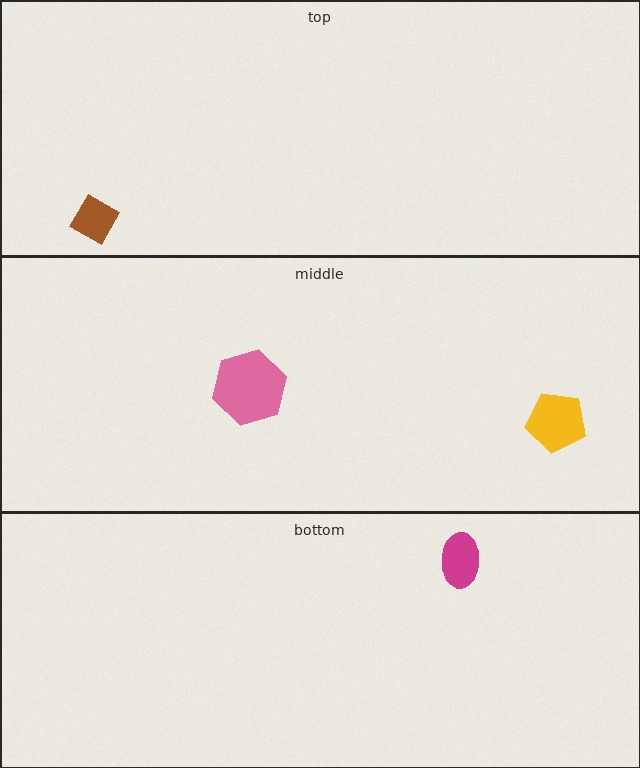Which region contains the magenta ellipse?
The bottom region.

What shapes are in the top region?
The brown diamond.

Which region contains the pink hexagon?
The middle region.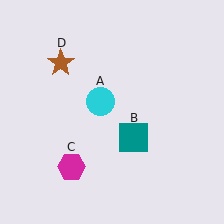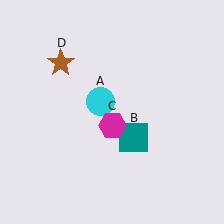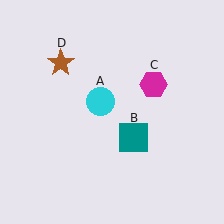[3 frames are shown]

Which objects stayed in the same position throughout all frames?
Cyan circle (object A) and teal square (object B) and brown star (object D) remained stationary.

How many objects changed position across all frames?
1 object changed position: magenta hexagon (object C).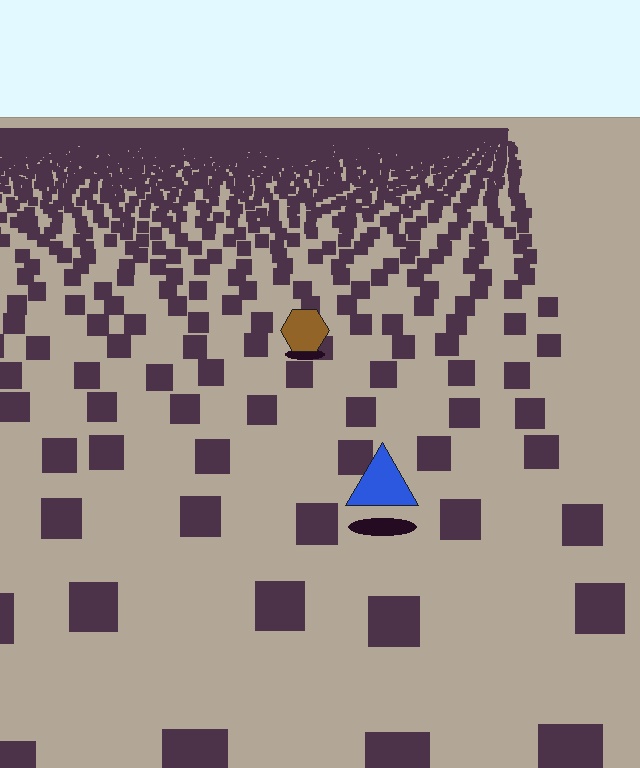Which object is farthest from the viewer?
The brown hexagon is farthest from the viewer. It appears smaller and the ground texture around it is denser.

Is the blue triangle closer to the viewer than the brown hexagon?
Yes. The blue triangle is closer — you can tell from the texture gradient: the ground texture is coarser near it.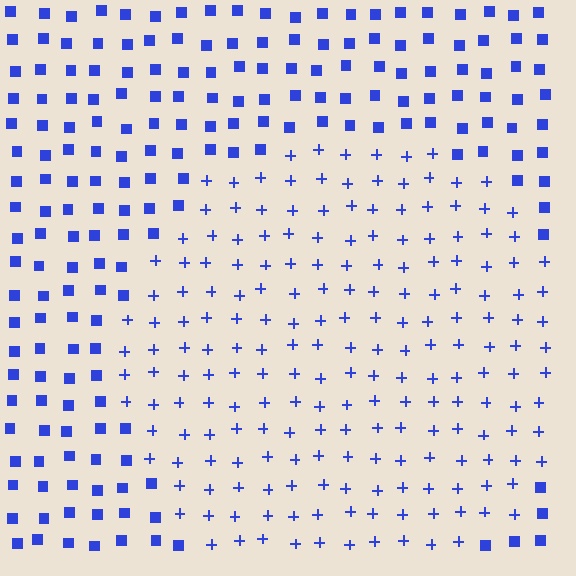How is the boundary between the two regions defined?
The boundary is defined by a change in element shape: plus signs inside vs. squares outside. All elements share the same color and spacing.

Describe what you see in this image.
The image is filled with small blue elements arranged in a uniform grid. A circle-shaped region contains plus signs, while the surrounding area contains squares. The boundary is defined purely by the change in element shape.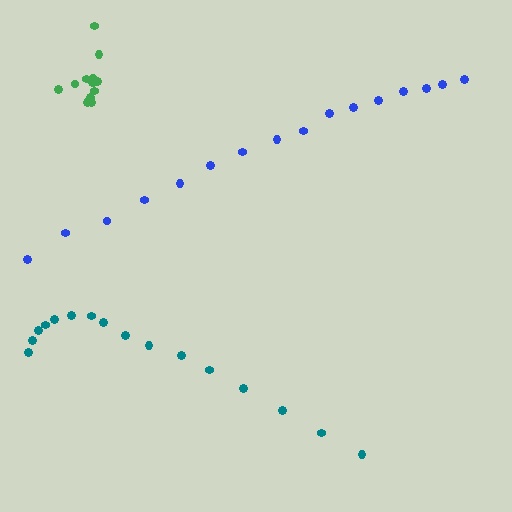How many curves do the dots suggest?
There are 3 distinct paths.